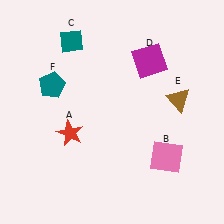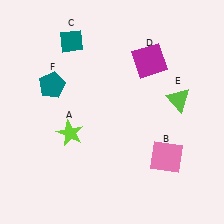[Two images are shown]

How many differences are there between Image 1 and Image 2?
There are 2 differences between the two images.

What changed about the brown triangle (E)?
In Image 1, E is brown. In Image 2, it changed to lime.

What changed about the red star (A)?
In Image 1, A is red. In Image 2, it changed to lime.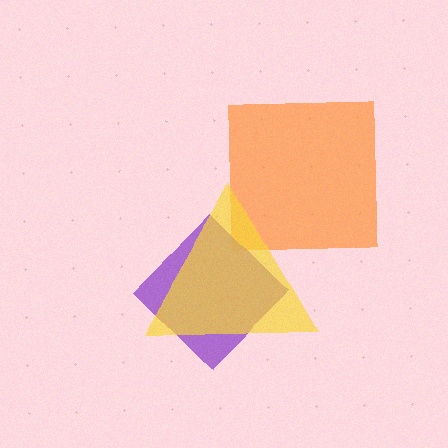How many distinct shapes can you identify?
There are 3 distinct shapes: an orange square, a purple diamond, a yellow triangle.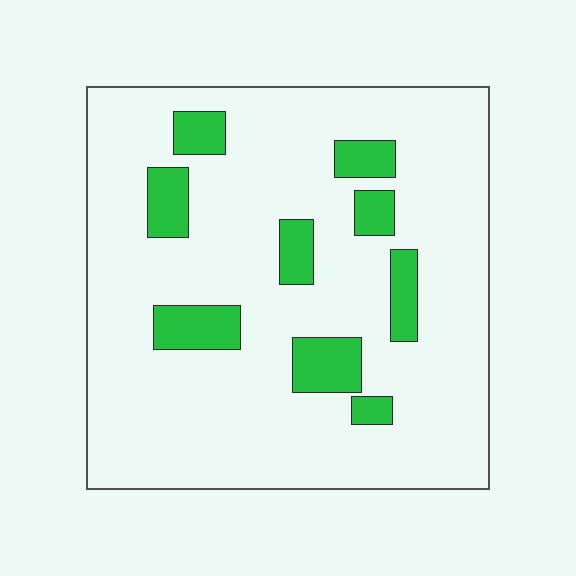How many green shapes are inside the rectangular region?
9.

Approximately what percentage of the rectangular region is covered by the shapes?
Approximately 15%.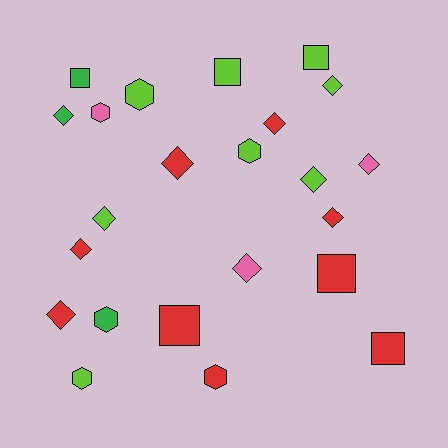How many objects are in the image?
There are 23 objects.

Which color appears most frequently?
Red, with 9 objects.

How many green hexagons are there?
There is 1 green hexagon.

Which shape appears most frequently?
Diamond, with 11 objects.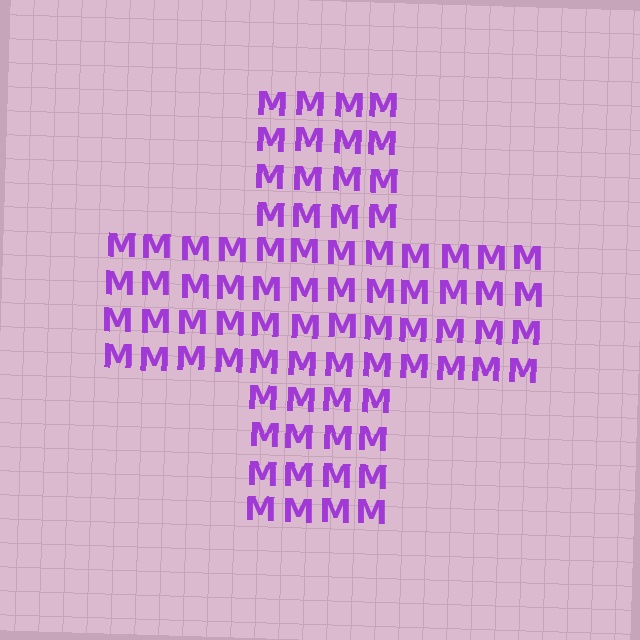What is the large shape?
The large shape is a cross.